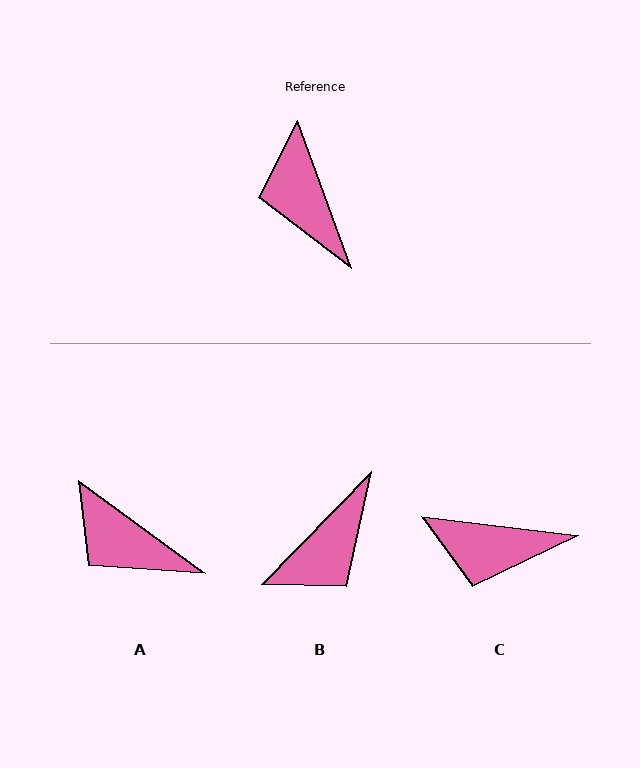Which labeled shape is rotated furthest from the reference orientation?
B, about 115 degrees away.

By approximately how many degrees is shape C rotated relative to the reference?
Approximately 63 degrees counter-clockwise.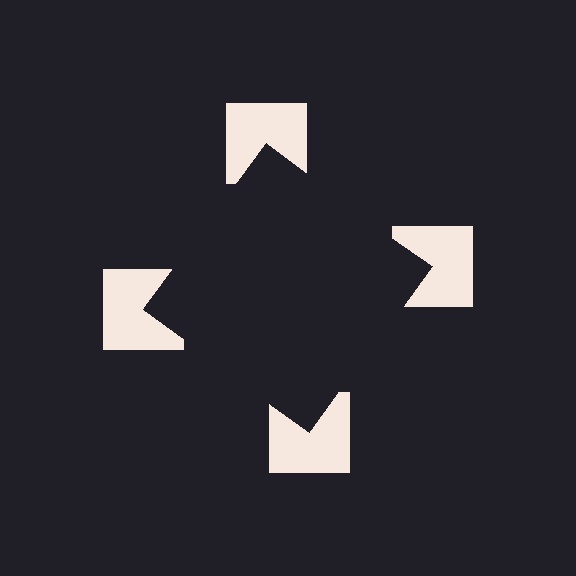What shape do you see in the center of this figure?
An illusory square — its edges are inferred from the aligned wedge cuts in the notched squares, not physically drawn.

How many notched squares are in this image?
There are 4 — one at each vertex of the illusory square.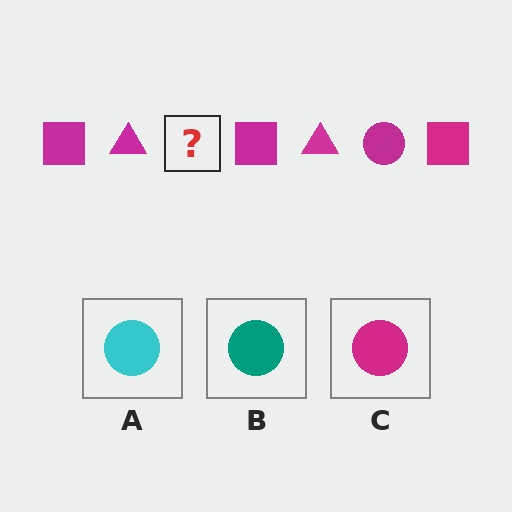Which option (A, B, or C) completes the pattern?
C.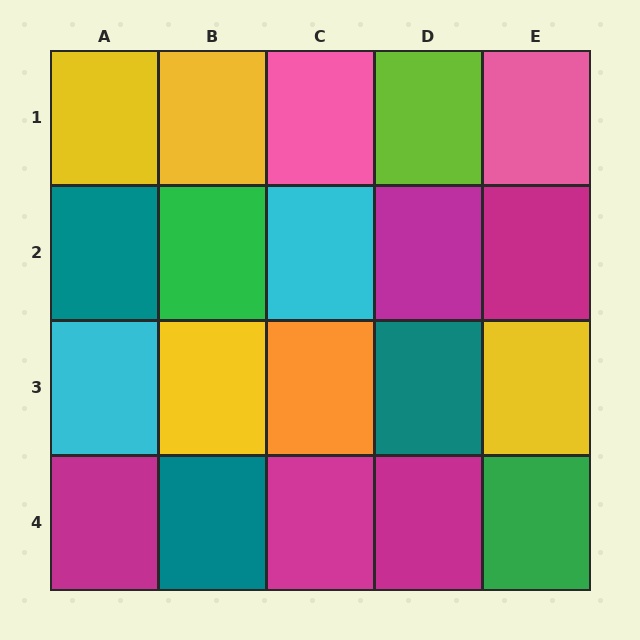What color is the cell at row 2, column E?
Magenta.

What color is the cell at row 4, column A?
Magenta.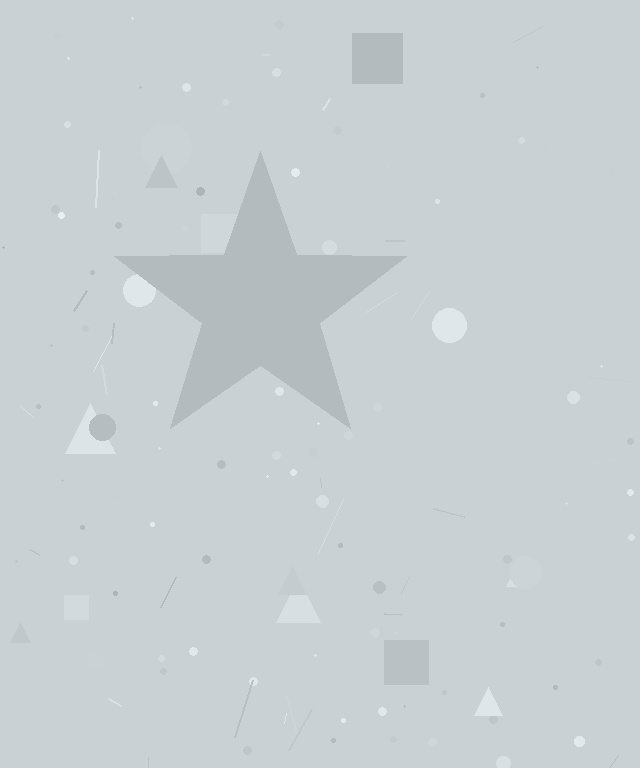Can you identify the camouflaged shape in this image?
The camouflaged shape is a star.